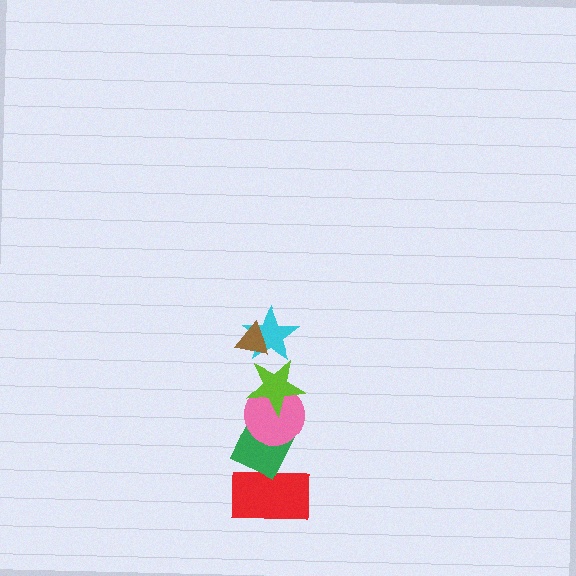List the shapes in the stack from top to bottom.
From top to bottom: the brown triangle, the cyan star, the lime star, the pink circle, the green diamond, the red rectangle.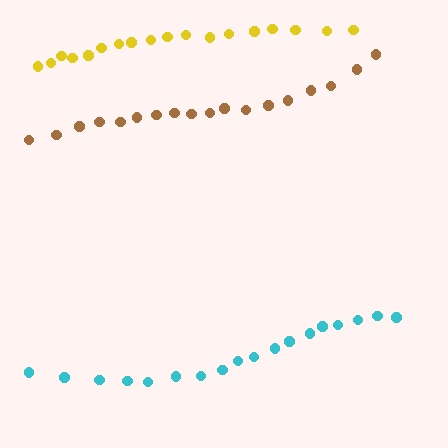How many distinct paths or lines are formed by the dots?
There are 3 distinct paths.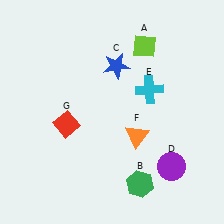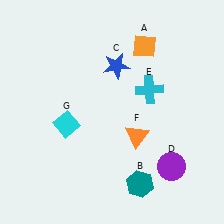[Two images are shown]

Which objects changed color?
A changed from lime to orange. B changed from green to teal. G changed from red to cyan.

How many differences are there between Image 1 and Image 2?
There are 3 differences between the two images.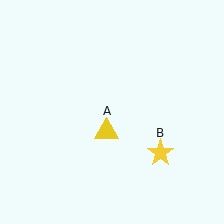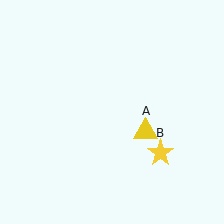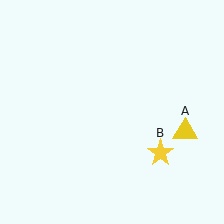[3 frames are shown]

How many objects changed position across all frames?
1 object changed position: yellow triangle (object A).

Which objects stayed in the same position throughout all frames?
Yellow star (object B) remained stationary.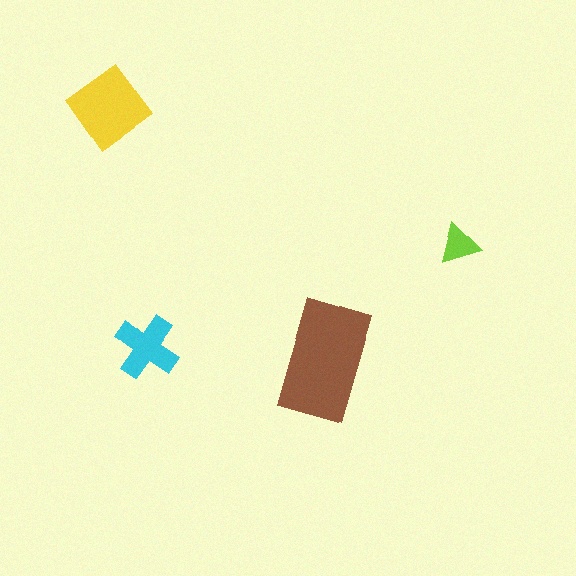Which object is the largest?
The brown rectangle.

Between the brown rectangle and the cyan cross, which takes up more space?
The brown rectangle.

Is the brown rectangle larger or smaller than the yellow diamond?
Larger.